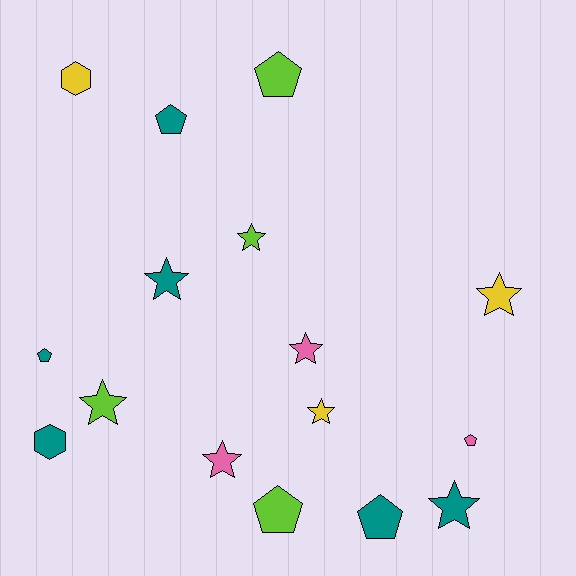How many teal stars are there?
There are 2 teal stars.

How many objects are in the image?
There are 16 objects.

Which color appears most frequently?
Teal, with 6 objects.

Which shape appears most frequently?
Star, with 8 objects.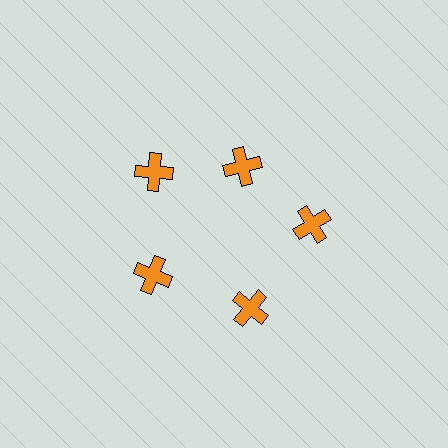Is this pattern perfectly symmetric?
No. The 5 orange crosses are arranged in a ring, but one element near the 1 o'clock position is pulled inward toward the center, breaking the 5-fold rotational symmetry.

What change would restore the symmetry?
The symmetry would be restored by moving it outward, back onto the ring so that all 5 crosses sit at equal angles and equal distance from the center.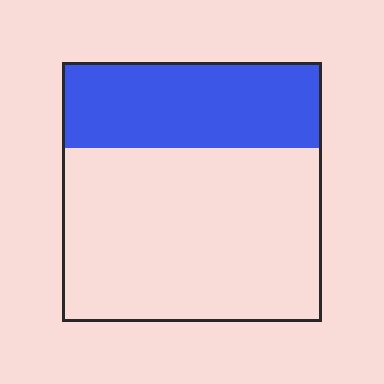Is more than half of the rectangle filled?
No.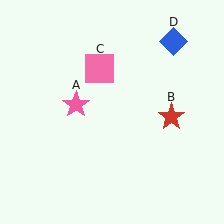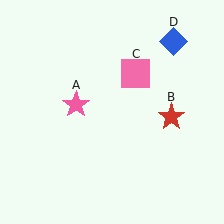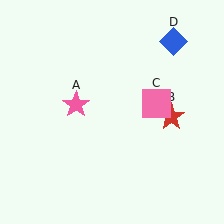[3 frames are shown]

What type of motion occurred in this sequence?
The pink square (object C) rotated clockwise around the center of the scene.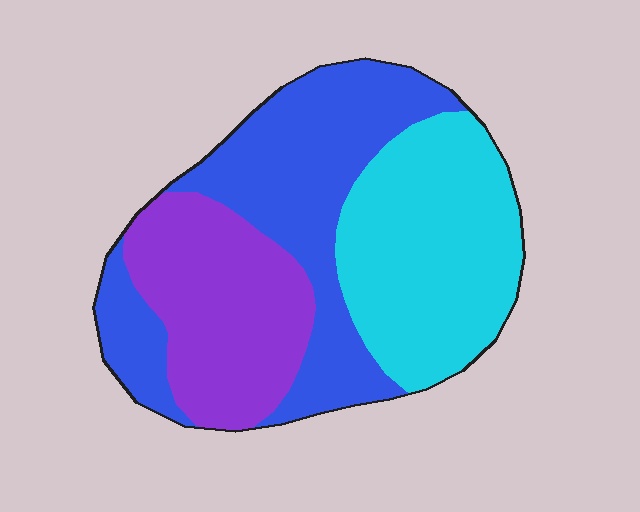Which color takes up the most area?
Blue, at roughly 40%.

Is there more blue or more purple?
Blue.